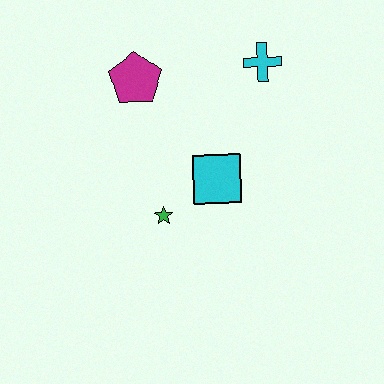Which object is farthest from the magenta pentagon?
The green star is farthest from the magenta pentagon.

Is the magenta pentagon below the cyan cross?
Yes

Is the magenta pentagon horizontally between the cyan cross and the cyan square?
No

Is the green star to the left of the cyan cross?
Yes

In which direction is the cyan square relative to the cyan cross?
The cyan square is below the cyan cross.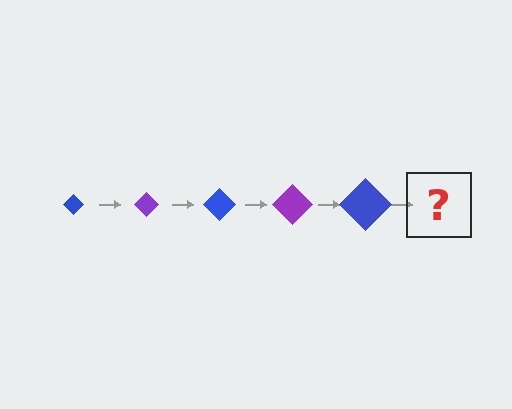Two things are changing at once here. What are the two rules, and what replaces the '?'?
The two rules are that the diamond grows larger each step and the color cycles through blue and purple. The '?' should be a purple diamond, larger than the previous one.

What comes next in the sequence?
The next element should be a purple diamond, larger than the previous one.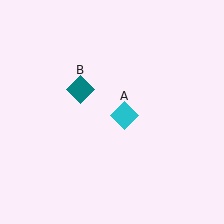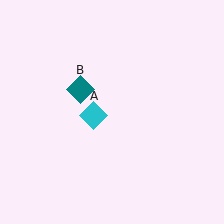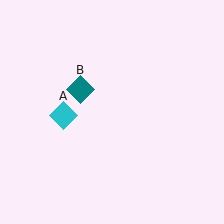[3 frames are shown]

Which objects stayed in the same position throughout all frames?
Teal diamond (object B) remained stationary.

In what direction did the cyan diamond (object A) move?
The cyan diamond (object A) moved left.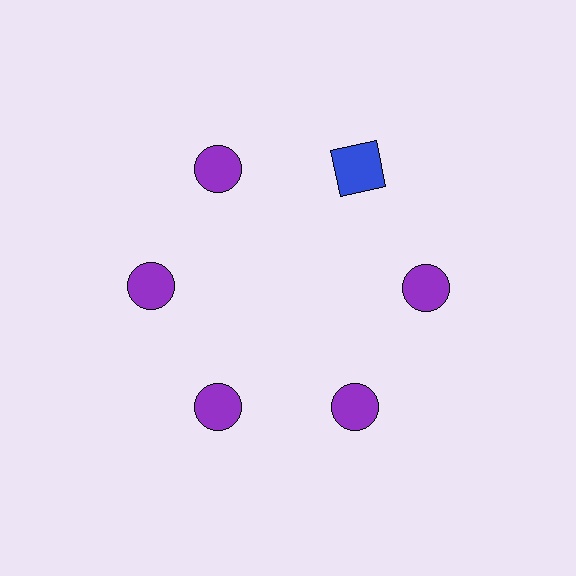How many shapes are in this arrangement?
There are 6 shapes arranged in a ring pattern.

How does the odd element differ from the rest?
It differs in both color (blue instead of purple) and shape (square instead of circle).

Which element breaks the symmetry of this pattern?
The blue square at roughly the 1 o'clock position breaks the symmetry. All other shapes are purple circles.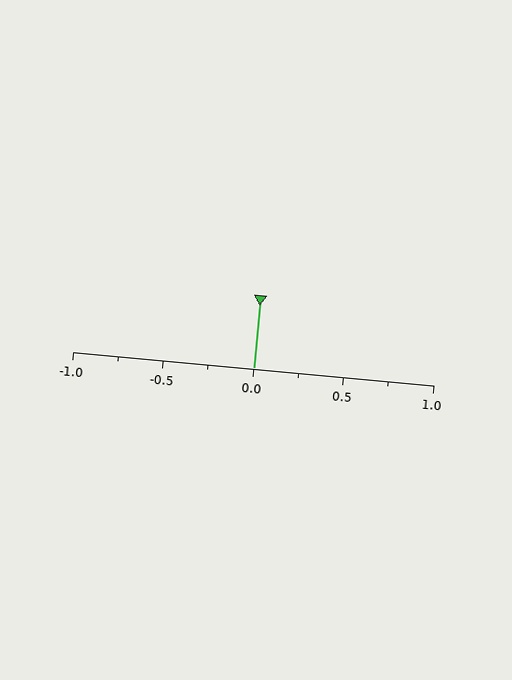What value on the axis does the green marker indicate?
The marker indicates approximately 0.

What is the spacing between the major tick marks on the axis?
The major ticks are spaced 0.5 apart.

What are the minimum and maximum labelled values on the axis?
The axis runs from -1.0 to 1.0.